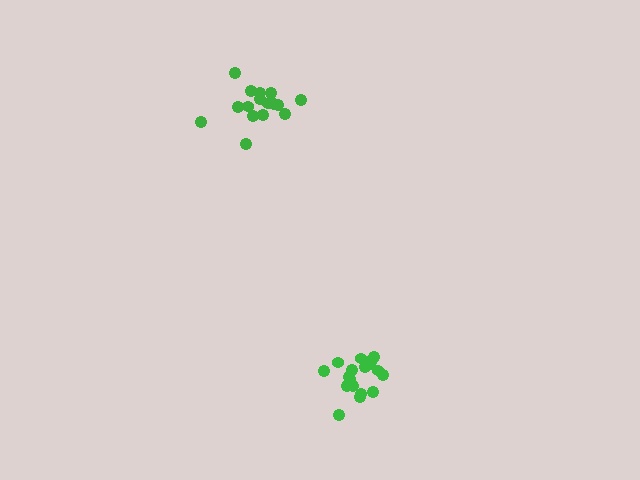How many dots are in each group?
Group 1: 16 dots, Group 2: 18 dots (34 total).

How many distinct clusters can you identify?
There are 2 distinct clusters.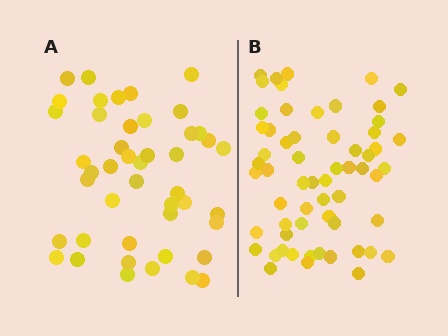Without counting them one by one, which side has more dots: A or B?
Region B (the right region) has more dots.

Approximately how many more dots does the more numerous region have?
Region B has approximately 15 more dots than region A.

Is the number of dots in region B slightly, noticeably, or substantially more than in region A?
Region B has noticeably more, but not dramatically so. The ratio is roughly 1.3 to 1.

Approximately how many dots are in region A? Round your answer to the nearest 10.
About 40 dots. (The exact count is 45, which rounds to 40.)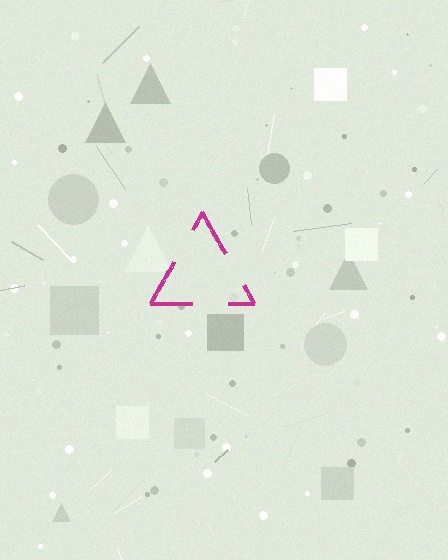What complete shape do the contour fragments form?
The contour fragments form a triangle.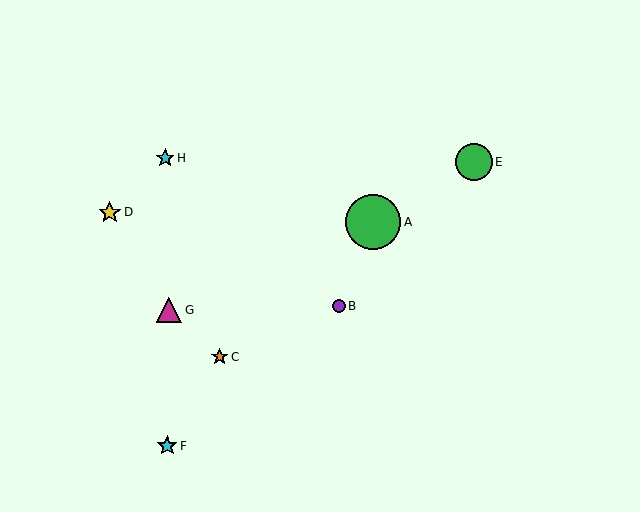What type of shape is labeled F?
Shape F is a cyan star.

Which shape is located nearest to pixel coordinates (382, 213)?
The green circle (labeled A) at (373, 222) is nearest to that location.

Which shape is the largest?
The green circle (labeled A) is the largest.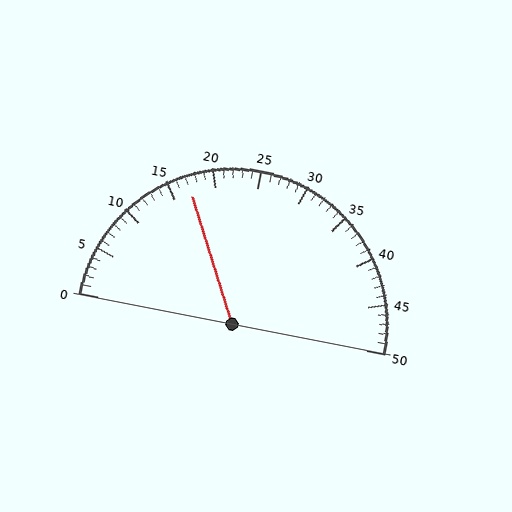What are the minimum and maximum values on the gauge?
The gauge ranges from 0 to 50.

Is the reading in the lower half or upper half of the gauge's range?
The reading is in the lower half of the range (0 to 50).